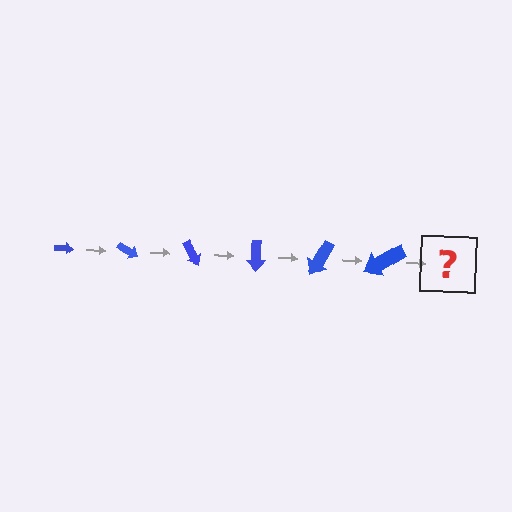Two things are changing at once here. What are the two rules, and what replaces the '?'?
The two rules are that the arrow grows larger each step and it rotates 30 degrees each step. The '?' should be an arrow, larger than the previous one and rotated 180 degrees from the start.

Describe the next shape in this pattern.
It should be an arrow, larger than the previous one and rotated 180 degrees from the start.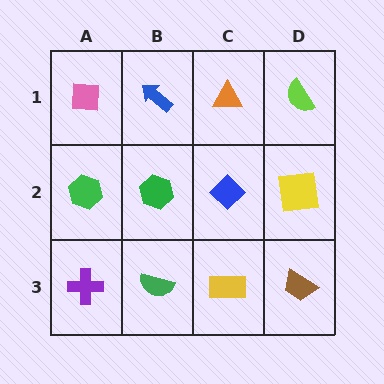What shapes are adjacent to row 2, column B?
A blue arrow (row 1, column B), a green semicircle (row 3, column B), a green hexagon (row 2, column A), a blue diamond (row 2, column C).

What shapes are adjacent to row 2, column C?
An orange triangle (row 1, column C), a yellow rectangle (row 3, column C), a green hexagon (row 2, column B), a yellow square (row 2, column D).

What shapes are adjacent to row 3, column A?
A green hexagon (row 2, column A), a green semicircle (row 3, column B).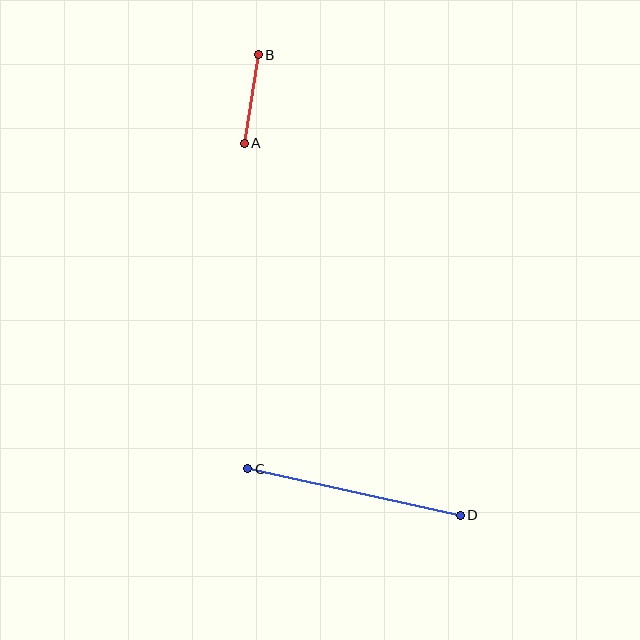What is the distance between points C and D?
The distance is approximately 218 pixels.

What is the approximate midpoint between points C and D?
The midpoint is at approximately (354, 492) pixels.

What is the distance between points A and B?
The distance is approximately 90 pixels.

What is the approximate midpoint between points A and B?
The midpoint is at approximately (251, 99) pixels.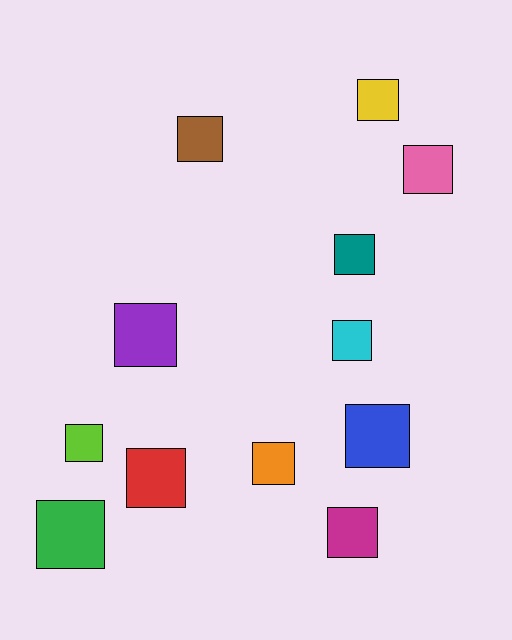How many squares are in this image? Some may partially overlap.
There are 12 squares.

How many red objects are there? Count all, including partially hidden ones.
There is 1 red object.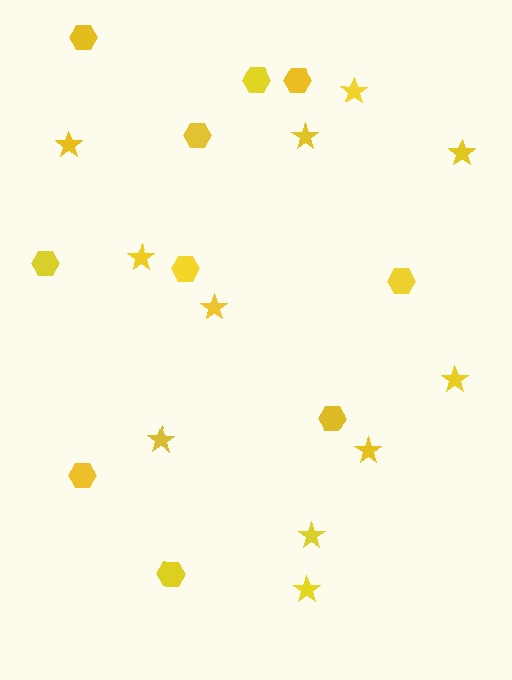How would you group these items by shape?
There are 2 groups: one group of hexagons (10) and one group of stars (11).